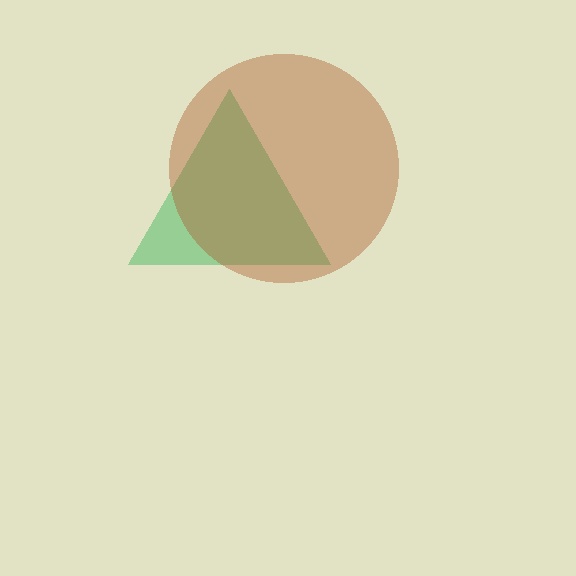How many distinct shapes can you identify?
There are 2 distinct shapes: a green triangle, a brown circle.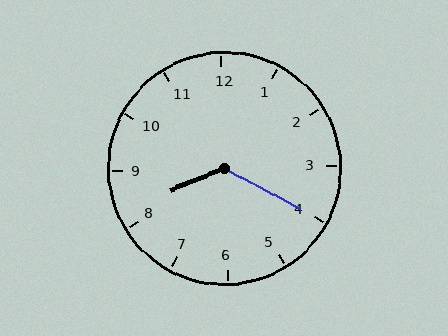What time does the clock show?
8:20.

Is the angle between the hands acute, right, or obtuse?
It is obtuse.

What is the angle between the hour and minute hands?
Approximately 130 degrees.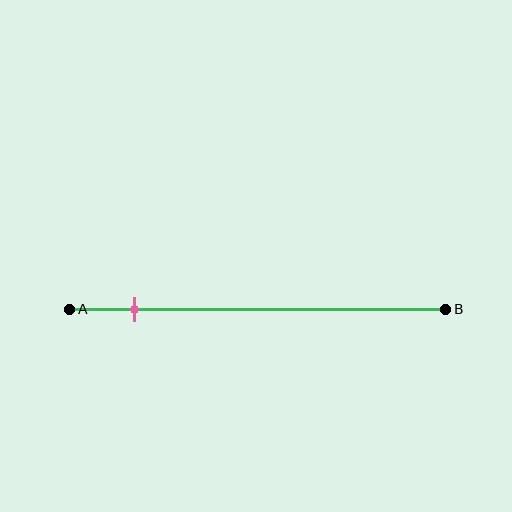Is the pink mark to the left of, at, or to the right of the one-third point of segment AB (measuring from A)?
The pink mark is to the left of the one-third point of segment AB.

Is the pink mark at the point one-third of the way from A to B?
No, the mark is at about 15% from A, not at the 33% one-third point.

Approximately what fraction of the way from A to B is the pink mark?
The pink mark is approximately 15% of the way from A to B.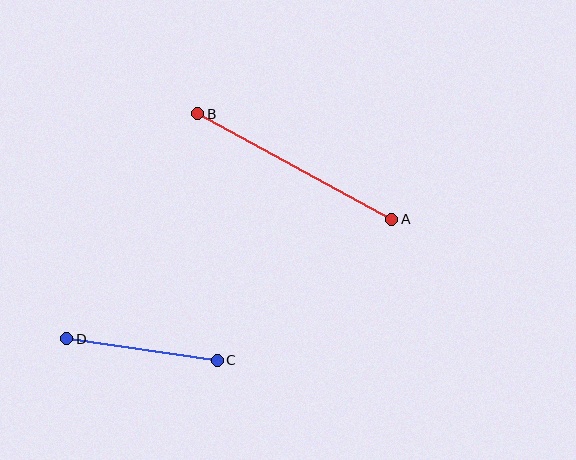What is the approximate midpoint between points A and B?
The midpoint is at approximately (295, 167) pixels.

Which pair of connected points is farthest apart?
Points A and B are farthest apart.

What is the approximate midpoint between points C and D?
The midpoint is at approximately (142, 350) pixels.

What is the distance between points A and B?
The distance is approximately 221 pixels.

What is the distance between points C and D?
The distance is approximately 152 pixels.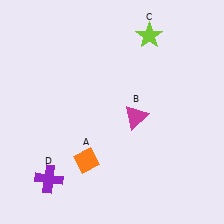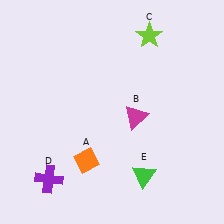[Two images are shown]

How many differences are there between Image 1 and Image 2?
There is 1 difference between the two images.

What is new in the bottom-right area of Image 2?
A green triangle (E) was added in the bottom-right area of Image 2.